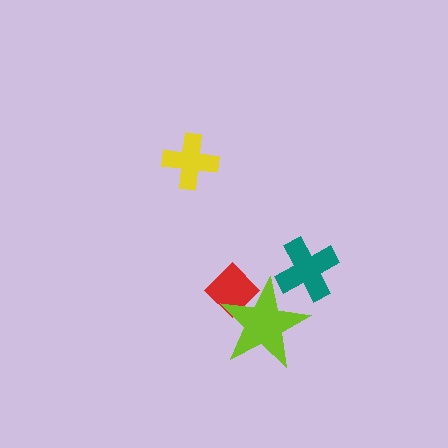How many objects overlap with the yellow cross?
0 objects overlap with the yellow cross.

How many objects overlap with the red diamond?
1 object overlaps with the red diamond.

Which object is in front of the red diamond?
The lime star is in front of the red diamond.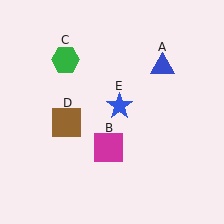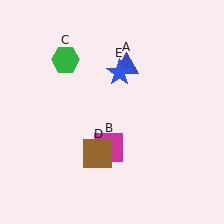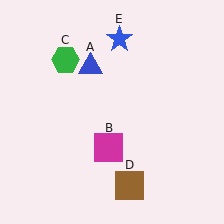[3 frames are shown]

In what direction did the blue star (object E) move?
The blue star (object E) moved up.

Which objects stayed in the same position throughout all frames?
Magenta square (object B) and green hexagon (object C) remained stationary.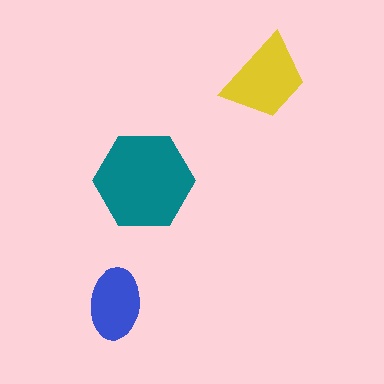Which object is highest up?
The yellow trapezoid is topmost.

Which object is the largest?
The teal hexagon.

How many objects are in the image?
There are 3 objects in the image.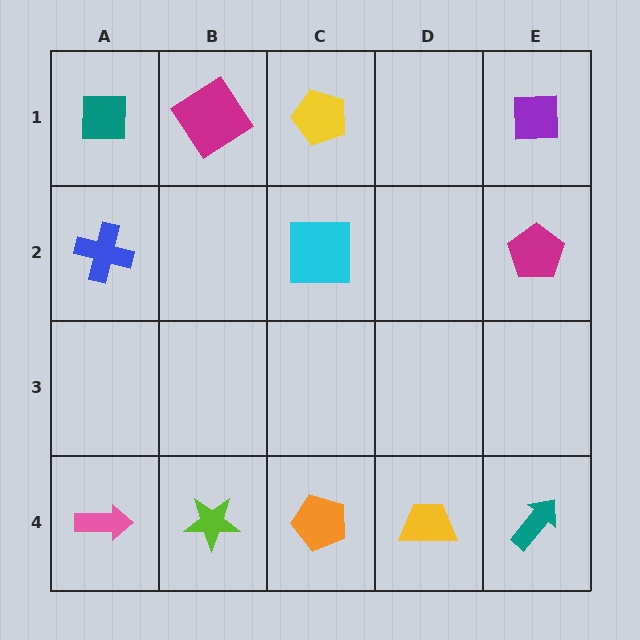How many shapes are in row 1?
4 shapes.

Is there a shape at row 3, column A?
No, that cell is empty.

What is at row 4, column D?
A yellow trapezoid.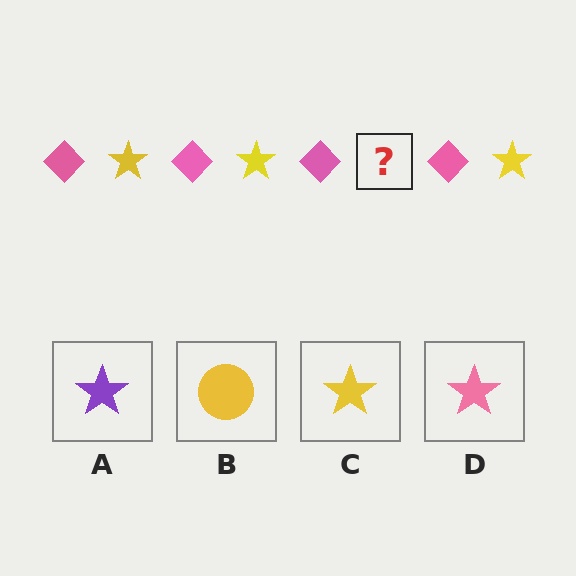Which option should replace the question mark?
Option C.